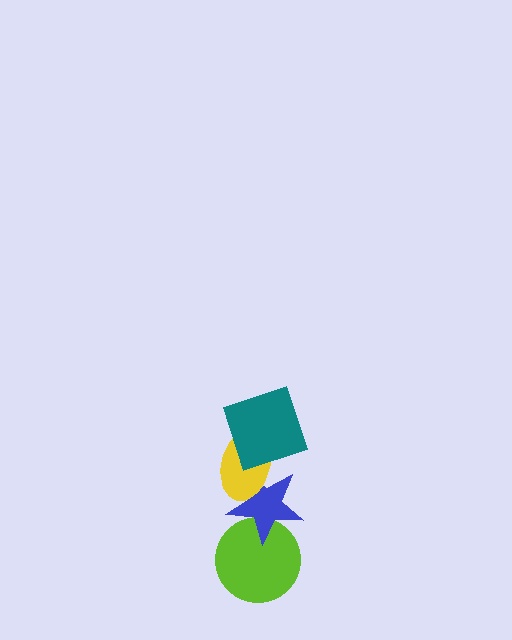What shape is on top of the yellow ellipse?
The teal square is on top of the yellow ellipse.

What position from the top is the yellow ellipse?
The yellow ellipse is 2nd from the top.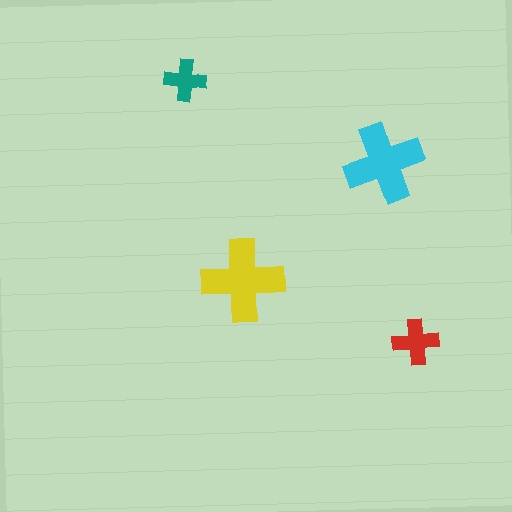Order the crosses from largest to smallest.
the yellow one, the cyan one, the red one, the teal one.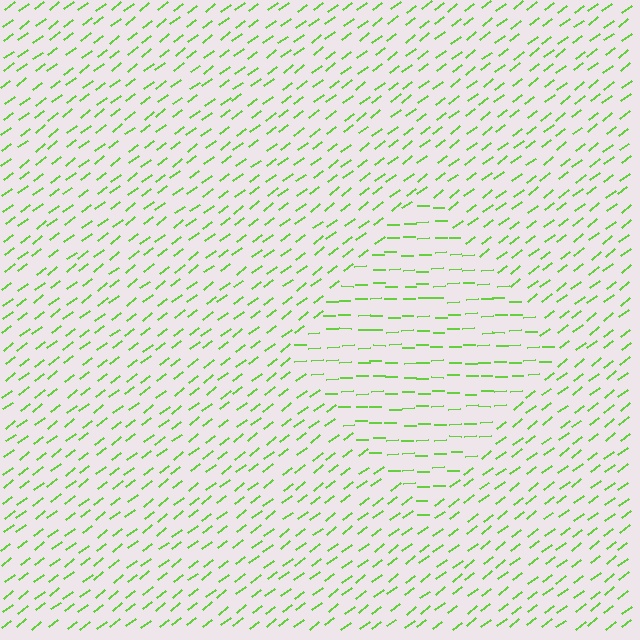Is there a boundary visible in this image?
Yes, there is a texture boundary formed by a change in line orientation.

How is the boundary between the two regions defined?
The boundary is defined purely by a change in line orientation (approximately 36 degrees difference). All lines are the same color and thickness.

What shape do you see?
I see a diamond.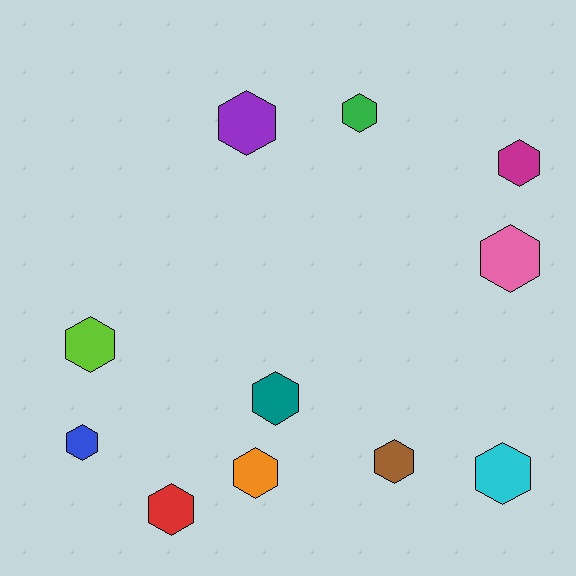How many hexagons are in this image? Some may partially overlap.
There are 11 hexagons.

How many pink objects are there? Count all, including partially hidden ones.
There is 1 pink object.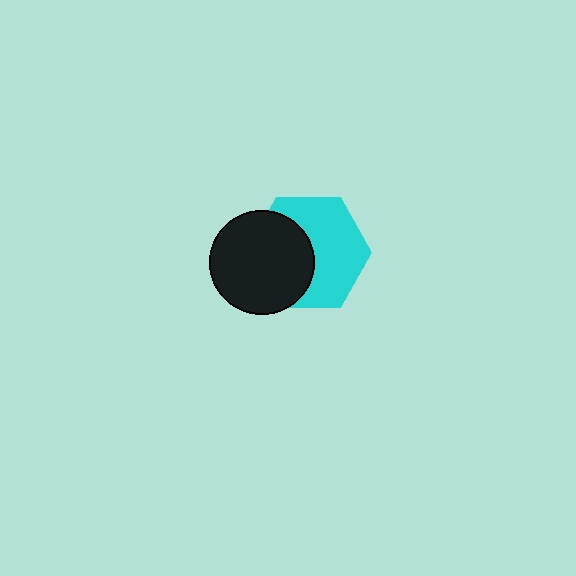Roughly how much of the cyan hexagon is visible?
About half of it is visible (roughly 57%).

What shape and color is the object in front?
The object in front is a black circle.